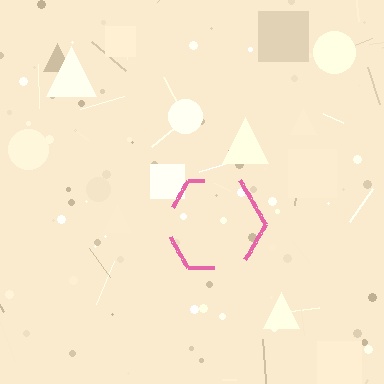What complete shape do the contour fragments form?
The contour fragments form a hexagon.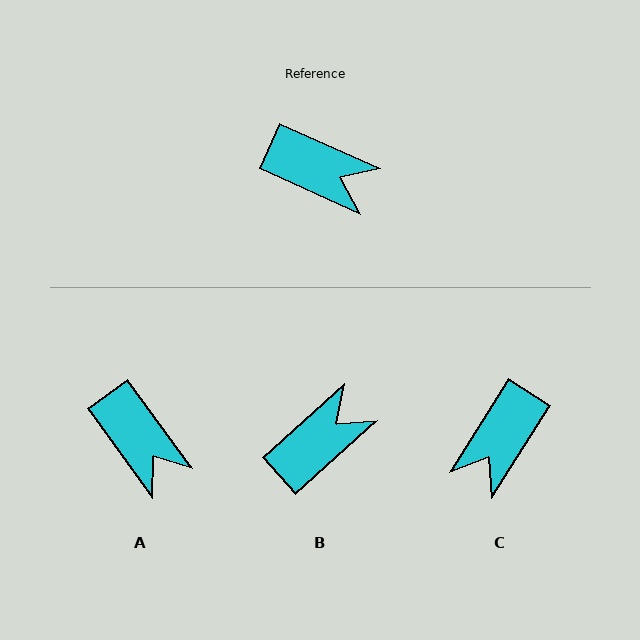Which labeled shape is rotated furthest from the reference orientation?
C, about 98 degrees away.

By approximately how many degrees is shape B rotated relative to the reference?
Approximately 66 degrees counter-clockwise.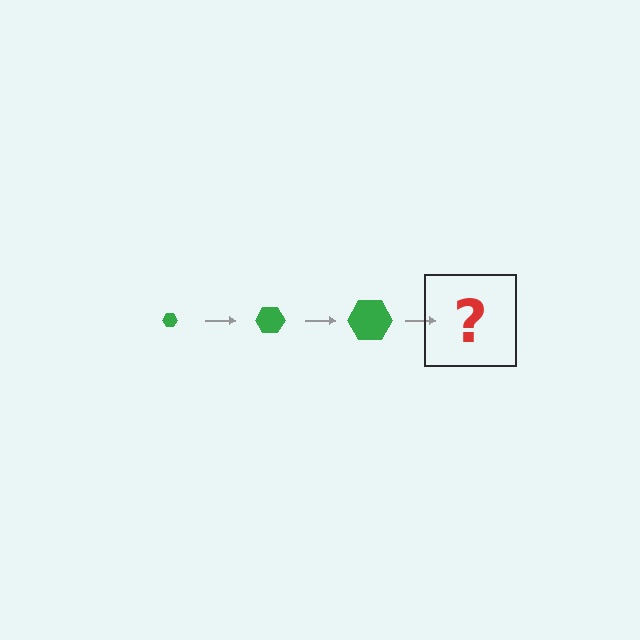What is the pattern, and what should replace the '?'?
The pattern is that the hexagon gets progressively larger each step. The '?' should be a green hexagon, larger than the previous one.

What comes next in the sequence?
The next element should be a green hexagon, larger than the previous one.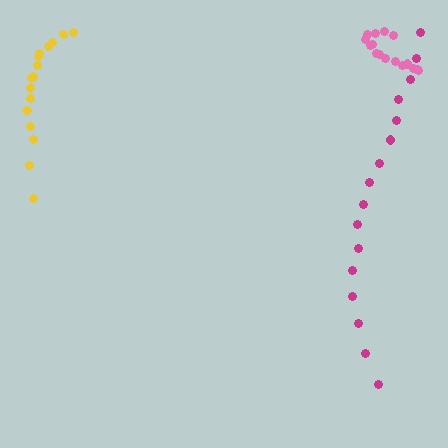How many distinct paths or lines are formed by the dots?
There are 3 distinct paths.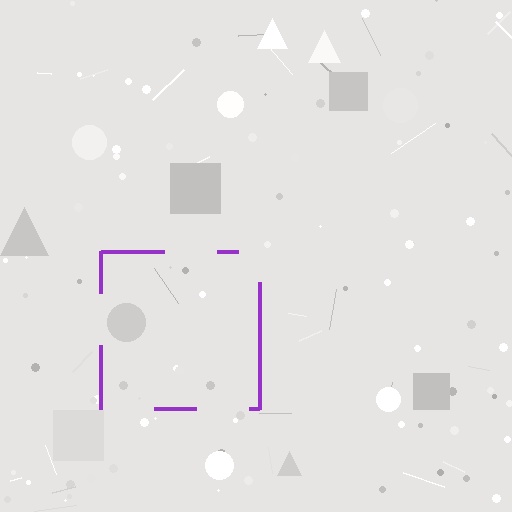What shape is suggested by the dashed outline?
The dashed outline suggests a square.